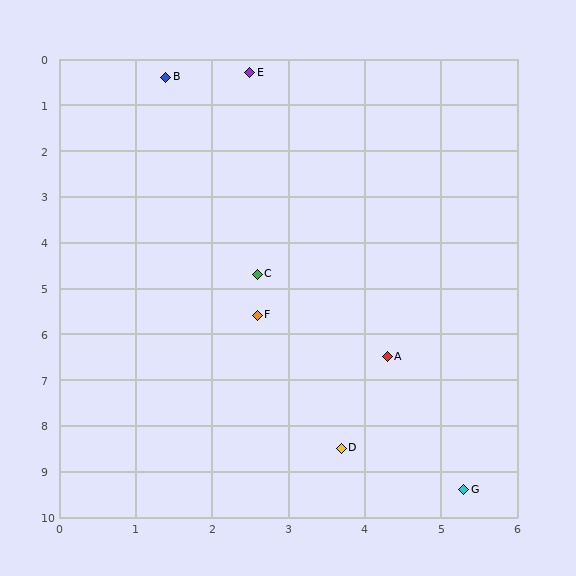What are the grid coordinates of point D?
Point D is at approximately (3.7, 8.5).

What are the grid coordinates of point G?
Point G is at approximately (5.3, 9.4).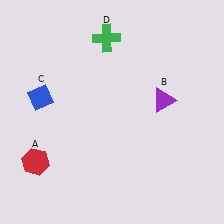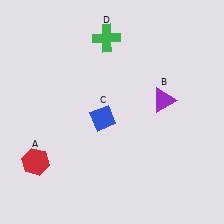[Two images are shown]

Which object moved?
The blue diamond (C) moved right.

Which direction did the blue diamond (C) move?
The blue diamond (C) moved right.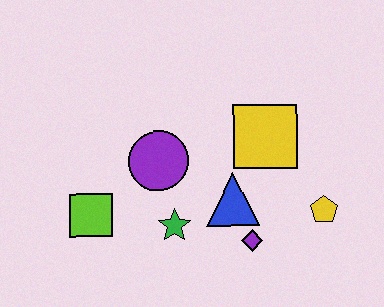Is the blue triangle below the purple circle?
Yes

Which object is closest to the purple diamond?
The blue triangle is closest to the purple diamond.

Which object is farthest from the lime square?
The yellow pentagon is farthest from the lime square.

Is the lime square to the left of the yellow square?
Yes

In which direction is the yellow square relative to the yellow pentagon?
The yellow square is above the yellow pentagon.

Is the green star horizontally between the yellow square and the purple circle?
Yes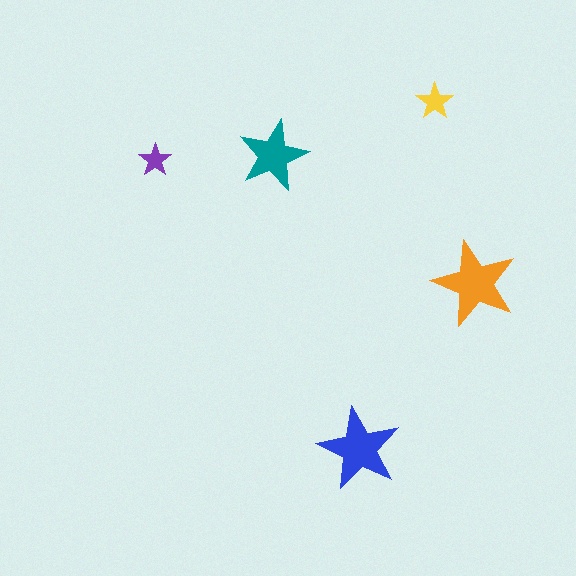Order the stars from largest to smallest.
the orange one, the blue one, the teal one, the yellow one, the purple one.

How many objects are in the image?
There are 5 objects in the image.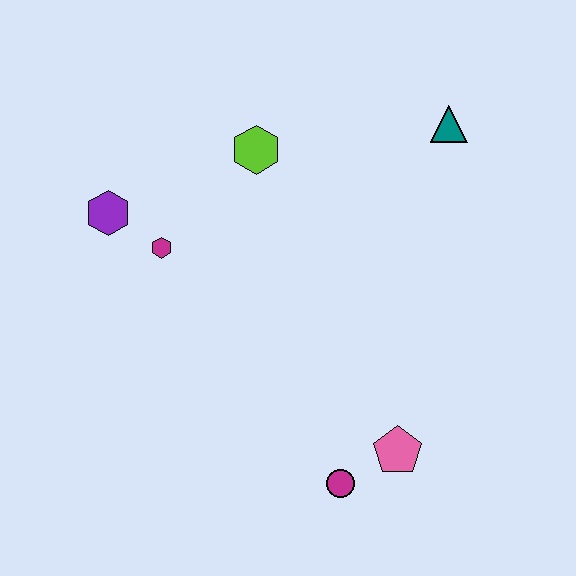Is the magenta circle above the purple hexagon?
No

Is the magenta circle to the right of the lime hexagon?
Yes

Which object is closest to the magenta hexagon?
The purple hexagon is closest to the magenta hexagon.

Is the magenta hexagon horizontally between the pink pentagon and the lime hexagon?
No